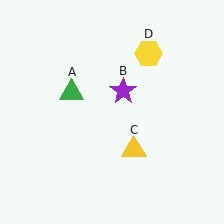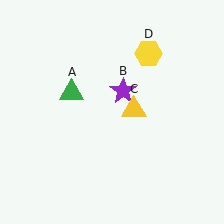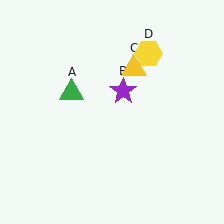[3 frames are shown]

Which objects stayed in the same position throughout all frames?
Green triangle (object A) and purple star (object B) and yellow hexagon (object D) remained stationary.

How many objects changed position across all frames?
1 object changed position: yellow triangle (object C).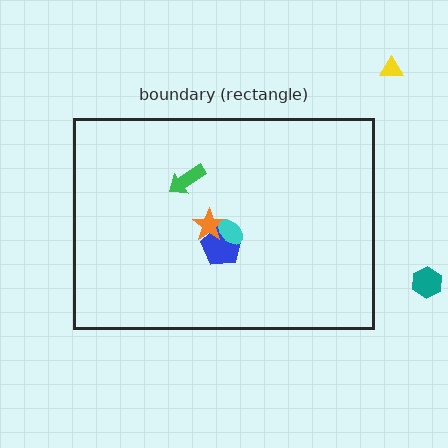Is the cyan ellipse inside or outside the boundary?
Inside.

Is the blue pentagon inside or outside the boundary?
Inside.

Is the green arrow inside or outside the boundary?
Inside.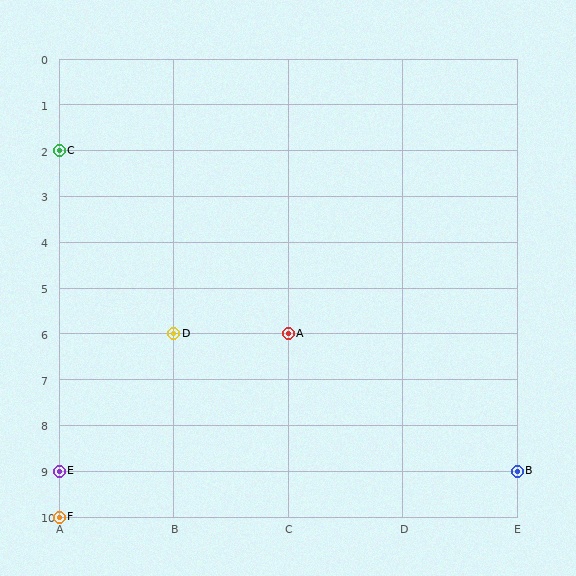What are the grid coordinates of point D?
Point D is at grid coordinates (B, 6).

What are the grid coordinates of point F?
Point F is at grid coordinates (A, 10).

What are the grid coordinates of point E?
Point E is at grid coordinates (A, 9).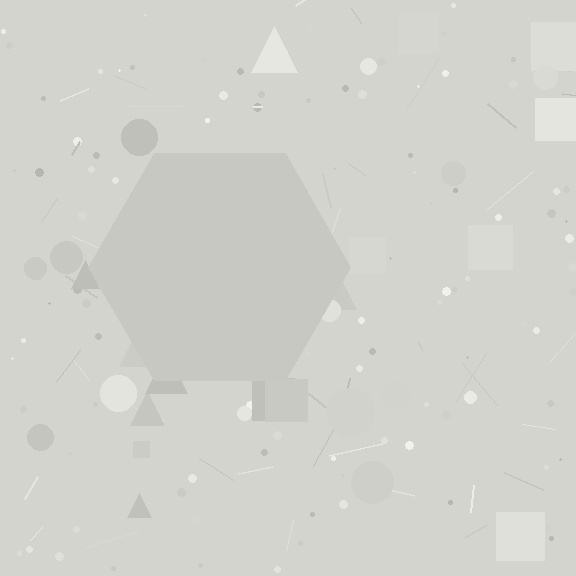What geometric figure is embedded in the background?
A hexagon is embedded in the background.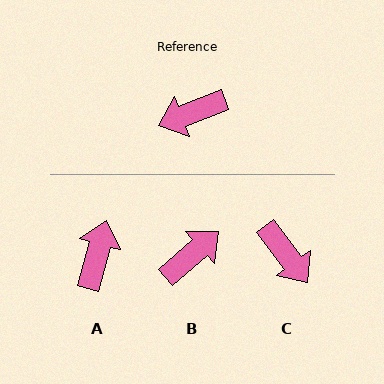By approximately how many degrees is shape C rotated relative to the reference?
Approximately 106 degrees counter-clockwise.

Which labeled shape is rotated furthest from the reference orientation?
B, about 160 degrees away.